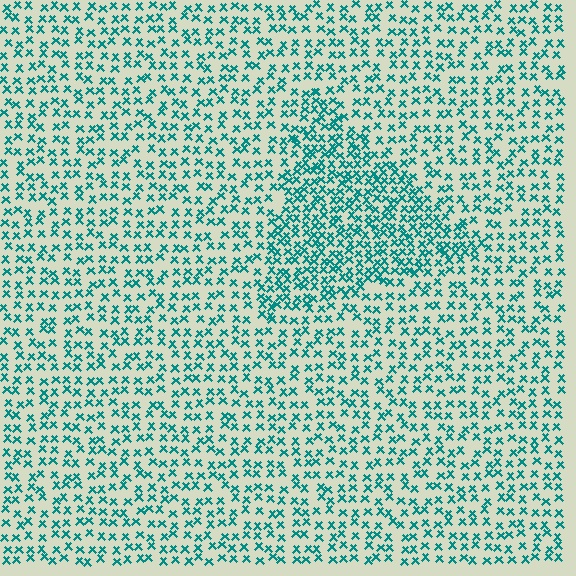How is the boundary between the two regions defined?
The boundary is defined by a change in element density (approximately 1.8x ratio). All elements are the same color, size, and shape.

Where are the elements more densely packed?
The elements are more densely packed inside the triangle boundary.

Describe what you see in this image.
The image contains small teal elements arranged at two different densities. A triangle-shaped region is visible where the elements are more densely packed than the surrounding area.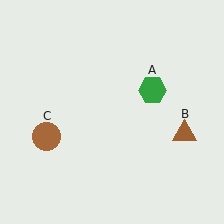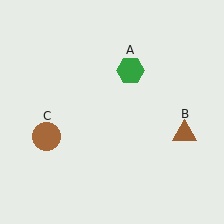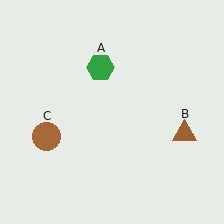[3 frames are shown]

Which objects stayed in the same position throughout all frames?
Brown triangle (object B) and brown circle (object C) remained stationary.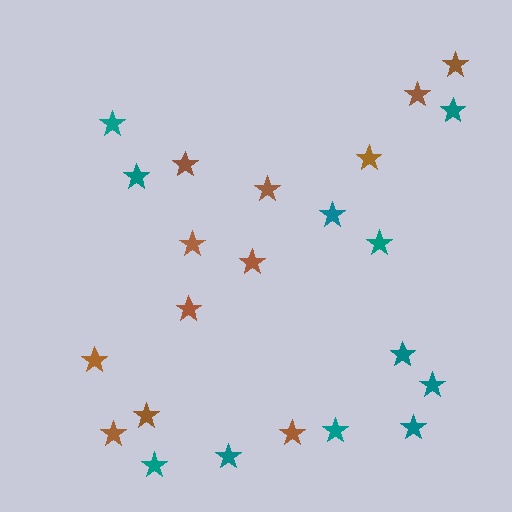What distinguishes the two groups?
There are 2 groups: one group of teal stars (11) and one group of brown stars (12).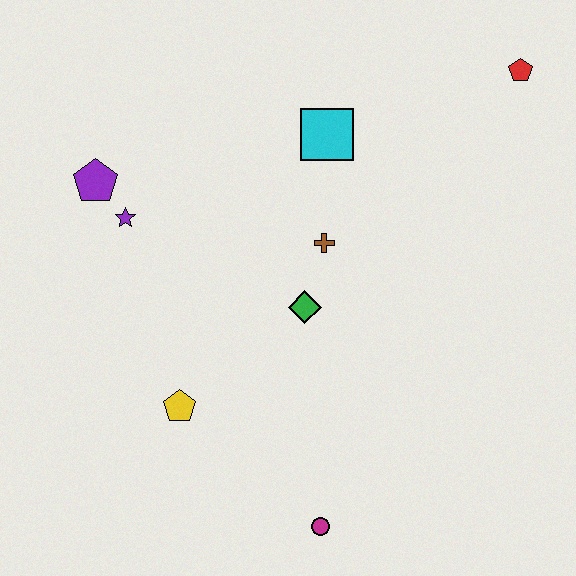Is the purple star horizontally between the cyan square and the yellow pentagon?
No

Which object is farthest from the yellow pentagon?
The red pentagon is farthest from the yellow pentagon.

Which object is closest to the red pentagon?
The cyan square is closest to the red pentagon.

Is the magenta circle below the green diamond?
Yes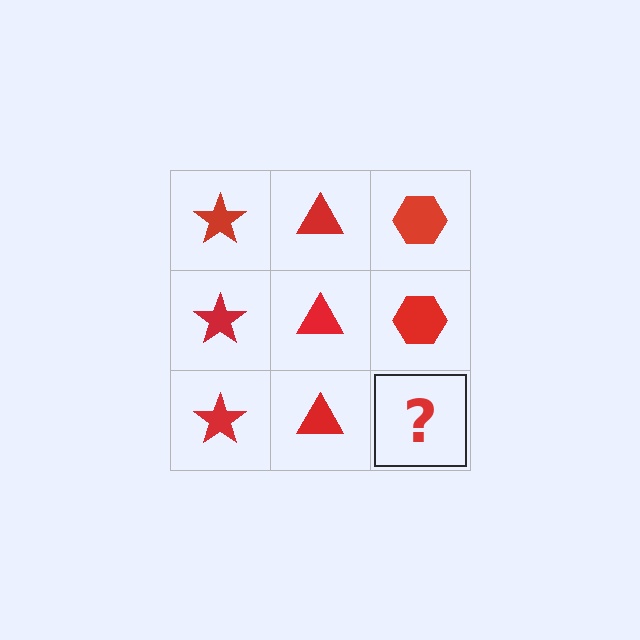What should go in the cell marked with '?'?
The missing cell should contain a red hexagon.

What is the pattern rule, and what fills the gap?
The rule is that each column has a consistent shape. The gap should be filled with a red hexagon.